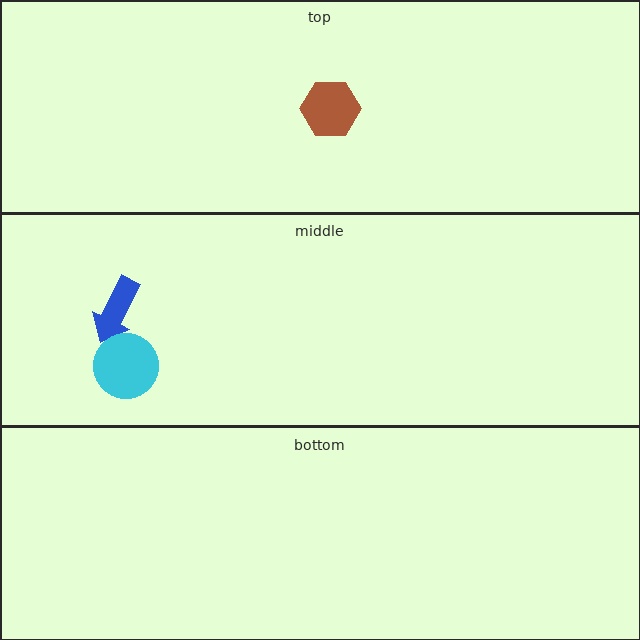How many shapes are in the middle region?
2.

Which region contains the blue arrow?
The middle region.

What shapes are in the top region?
The brown hexagon.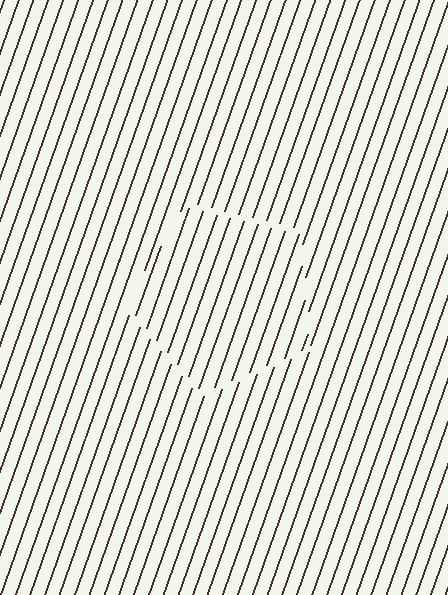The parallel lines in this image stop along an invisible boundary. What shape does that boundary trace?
An illusory pentagon. The interior of the shape contains the same grating, shifted by half a period — the contour is defined by the phase discontinuity where line-ends from the inner and outer gratings abut.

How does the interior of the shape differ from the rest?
The interior of the shape contains the same grating, shifted by half a period — the contour is defined by the phase discontinuity where line-ends from the inner and outer gratings abut.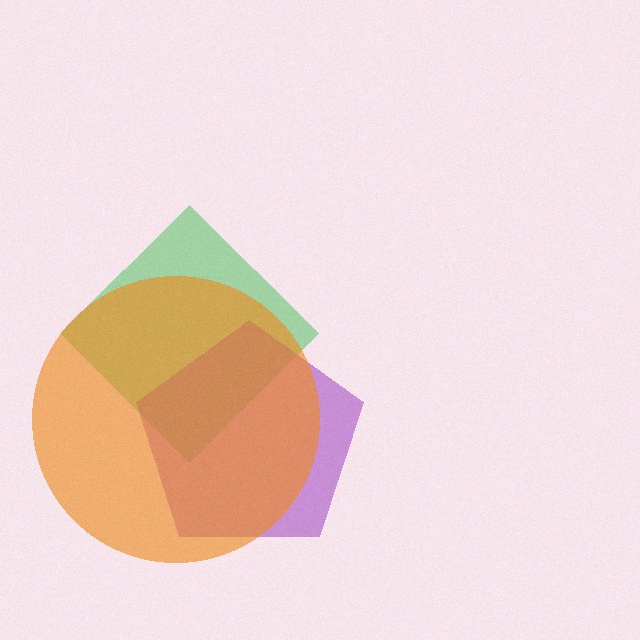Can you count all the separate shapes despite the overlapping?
Yes, there are 3 separate shapes.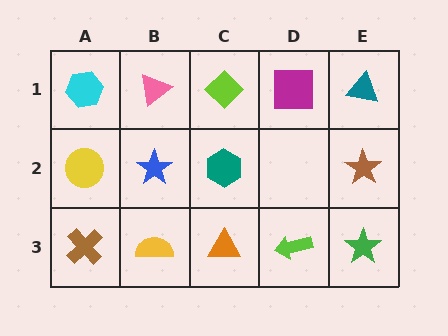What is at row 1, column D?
A magenta square.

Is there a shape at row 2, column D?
No, that cell is empty.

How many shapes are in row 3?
5 shapes.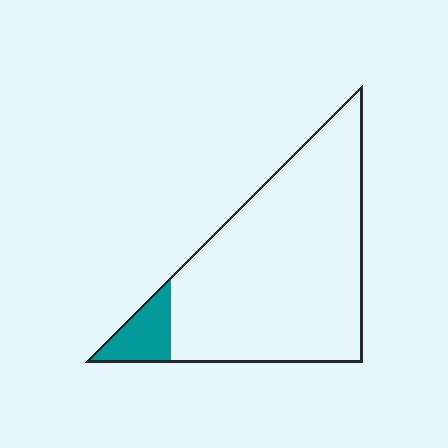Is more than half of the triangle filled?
No.